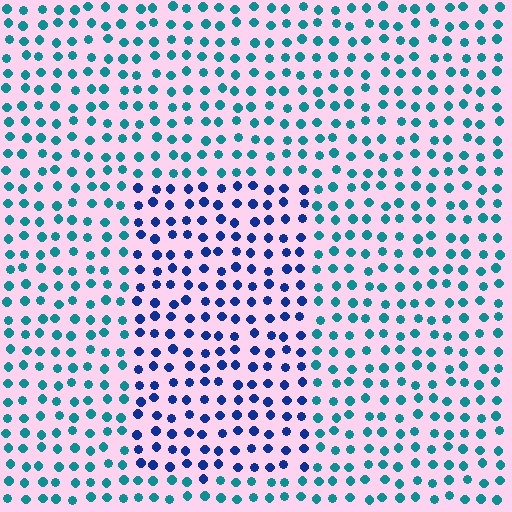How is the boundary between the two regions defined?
The boundary is defined purely by a slight shift in hue (about 44 degrees). Spacing, size, and orientation are identical on both sides.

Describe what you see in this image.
The image is filled with small teal elements in a uniform arrangement. A rectangle-shaped region is visible where the elements are tinted to a slightly different hue, forming a subtle color boundary.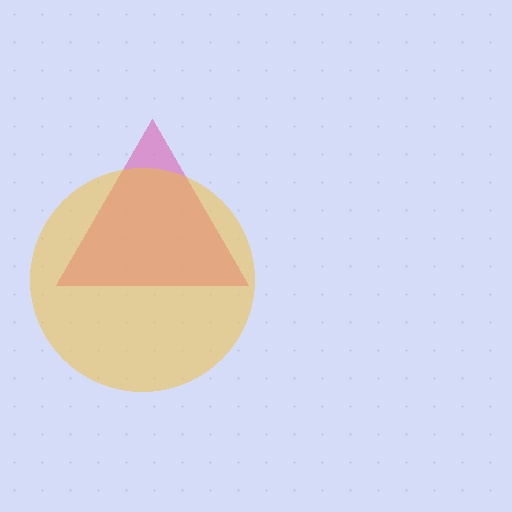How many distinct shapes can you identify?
There are 2 distinct shapes: a pink triangle, a yellow circle.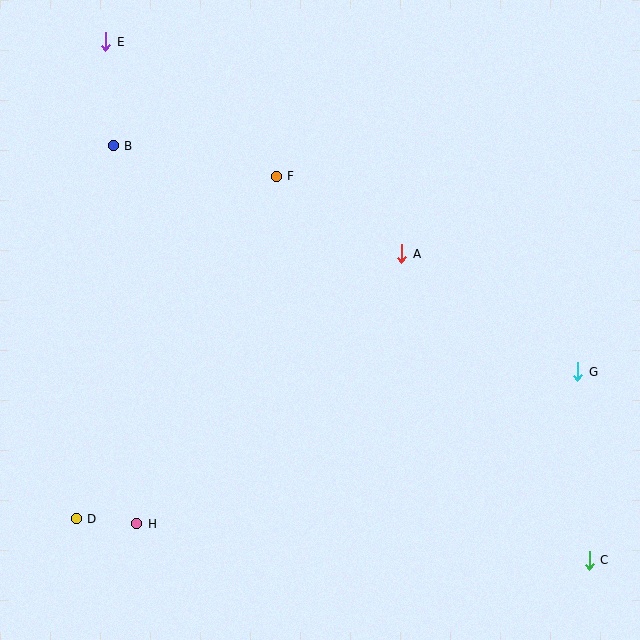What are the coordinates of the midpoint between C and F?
The midpoint between C and F is at (433, 368).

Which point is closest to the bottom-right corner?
Point C is closest to the bottom-right corner.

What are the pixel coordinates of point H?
Point H is at (137, 524).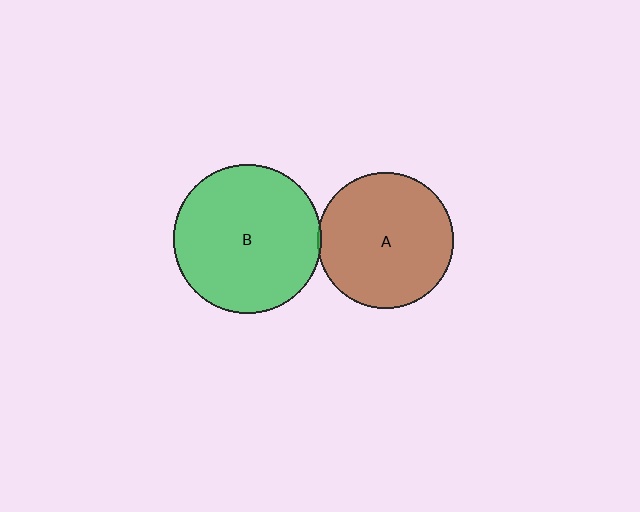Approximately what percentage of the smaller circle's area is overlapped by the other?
Approximately 5%.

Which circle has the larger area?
Circle B (green).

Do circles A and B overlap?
Yes.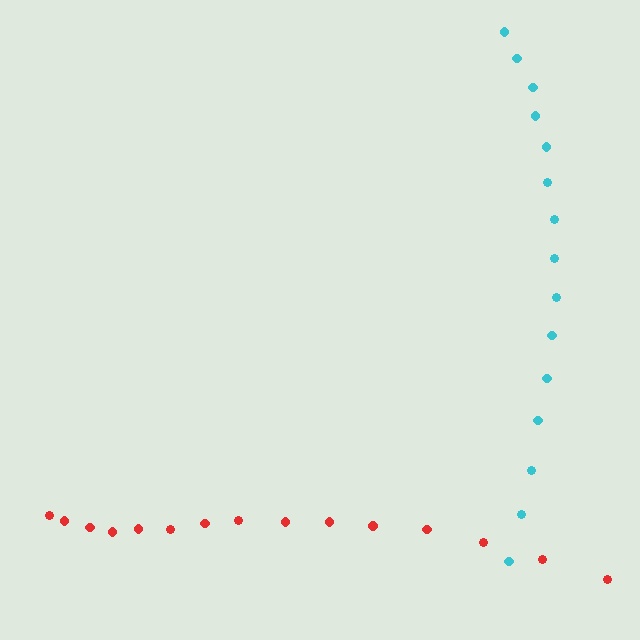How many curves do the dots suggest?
There are 2 distinct paths.